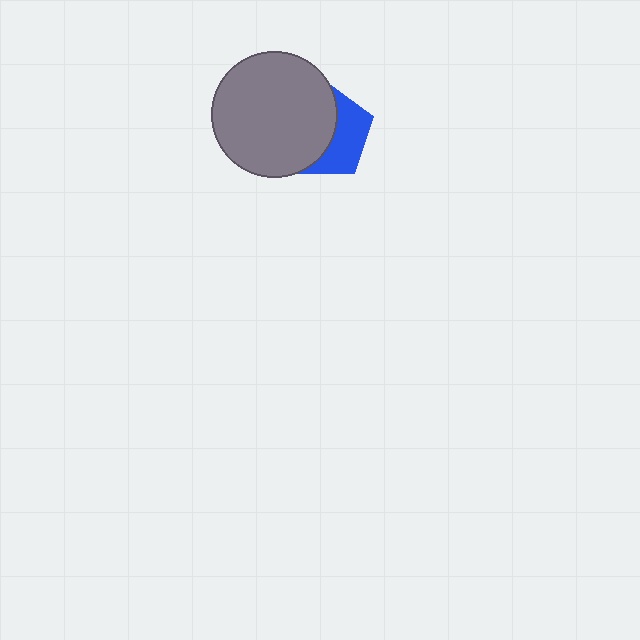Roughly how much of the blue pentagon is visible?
A small part of it is visible (roughly 43%).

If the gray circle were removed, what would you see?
You would see the complete blue pentagon.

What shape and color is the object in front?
The object in front is a gray circle.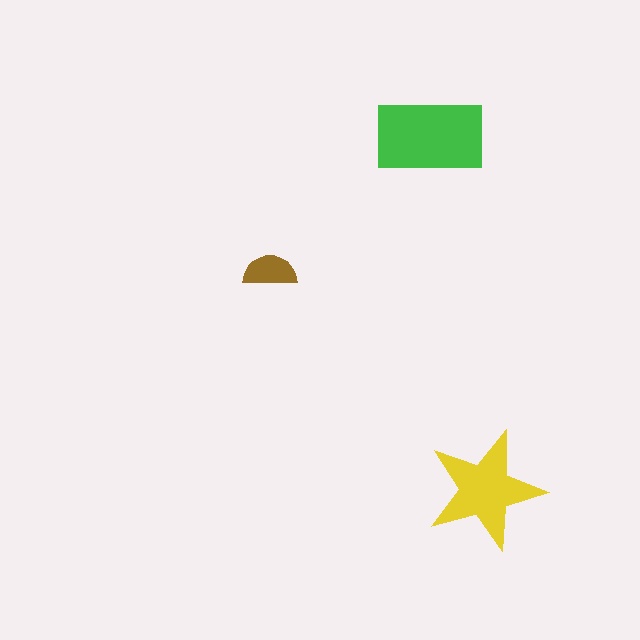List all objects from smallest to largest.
The brown semicircle, the yellow star, the green rectangle.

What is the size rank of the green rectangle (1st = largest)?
1st.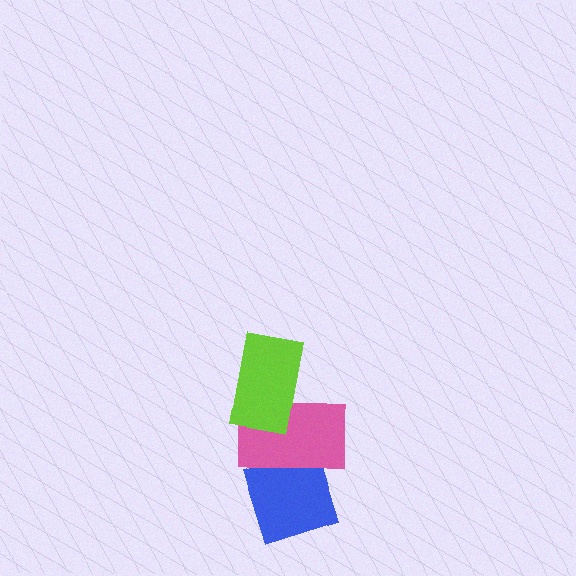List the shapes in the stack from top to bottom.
From top to bottom: the lime rectangle, the pink rectangle, the blue diamond.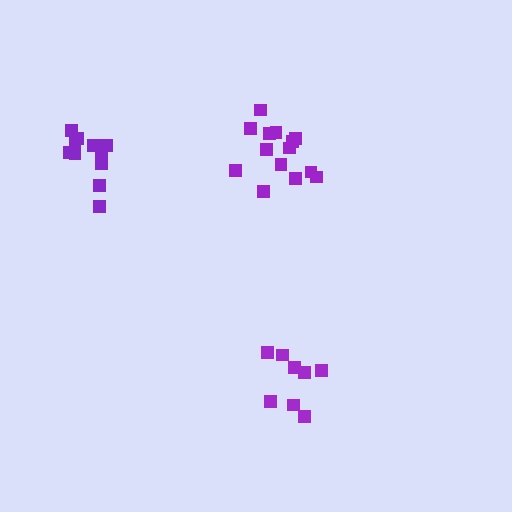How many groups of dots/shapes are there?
There are 3 groups.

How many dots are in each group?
Group 1: 8 dots, Group 2: 14 dots, Group 3: 11 dots (33 total).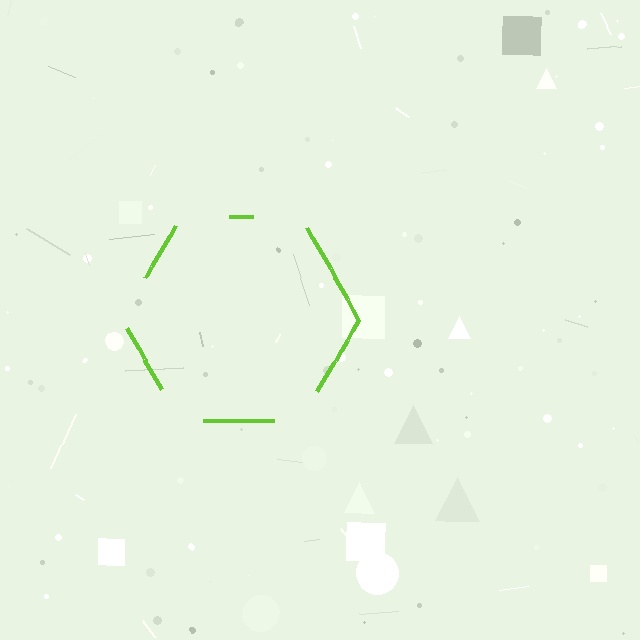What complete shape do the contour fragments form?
The contour fragments form a hexagon.